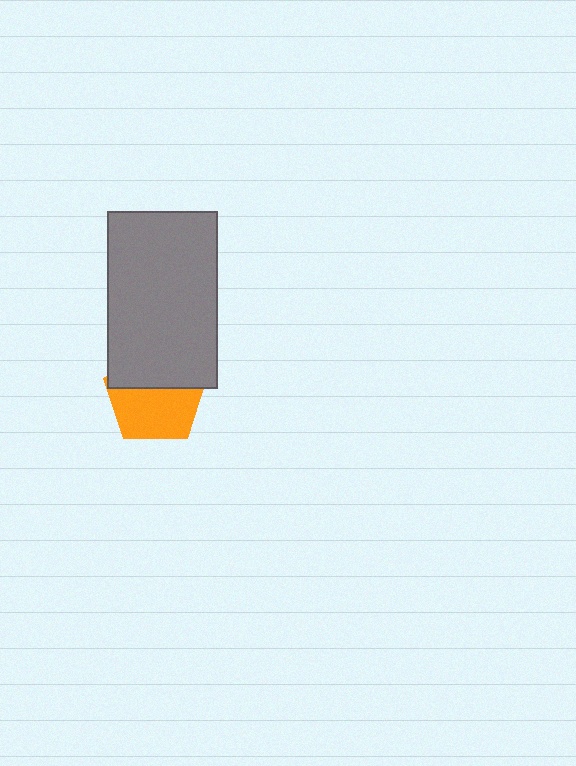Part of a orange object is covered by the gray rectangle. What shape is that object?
It is a pentagon.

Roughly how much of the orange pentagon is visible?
About half of it is visible (roughly 57%).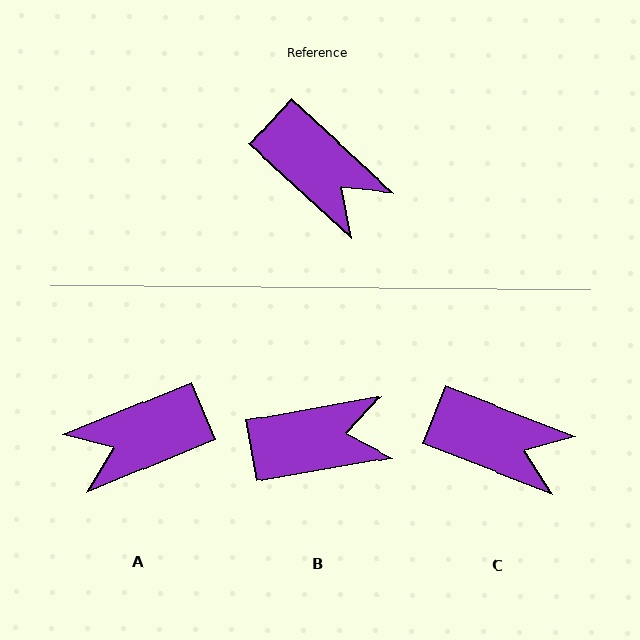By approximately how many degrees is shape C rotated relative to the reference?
Approximately 21 degrees counter-clockwise.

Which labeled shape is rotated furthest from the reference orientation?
A, about 115 degrees away.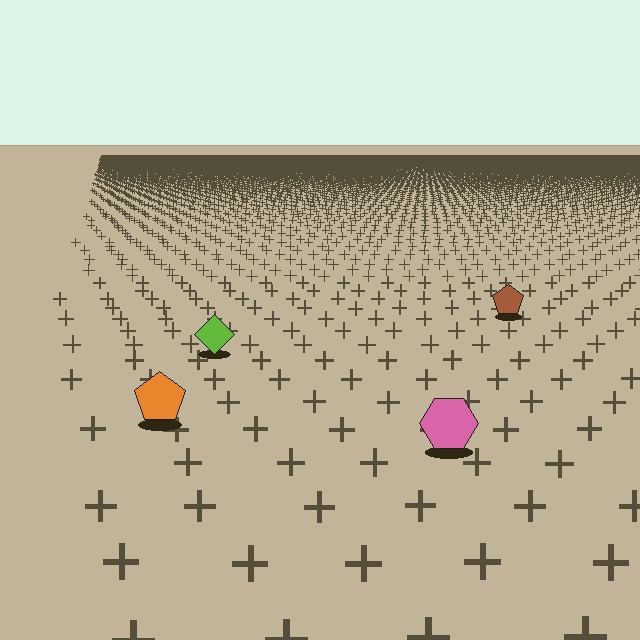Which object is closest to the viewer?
The pink hexagon is closest. The texture marks near it are larger and more spread out.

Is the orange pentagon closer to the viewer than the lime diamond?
Yes. The orange pentagon is closer — you can tell from the texture gradient: the ground texture is coarser near it.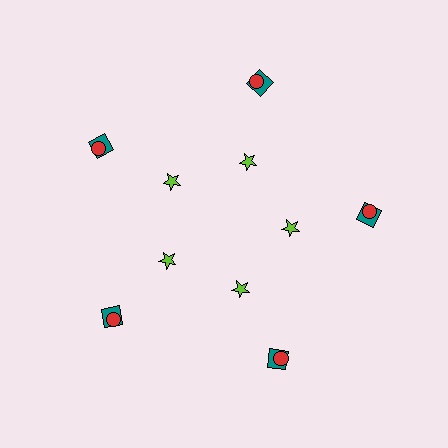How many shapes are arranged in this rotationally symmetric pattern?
There are 15 shapes, arranged in 5 groups of 3.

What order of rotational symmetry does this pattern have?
This pattern has 5-fold rotational symmetry.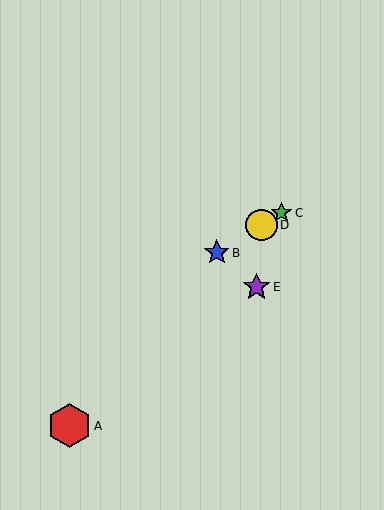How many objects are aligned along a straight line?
3 objects (B, C, D) are aligned along a straight line.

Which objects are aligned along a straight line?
Objects B, C, D are aligned along a straight line.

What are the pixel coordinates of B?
Object B is at (217, 253).